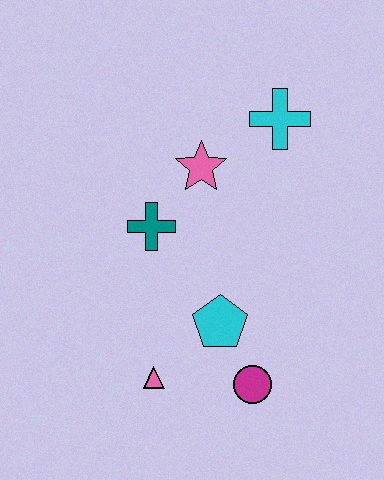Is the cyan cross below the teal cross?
No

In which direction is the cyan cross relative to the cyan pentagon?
The cyan cross is above the cyan pentagon.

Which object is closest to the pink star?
The teal cross is closest to the pink star.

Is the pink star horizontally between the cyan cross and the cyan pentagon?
No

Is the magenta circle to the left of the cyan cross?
Yes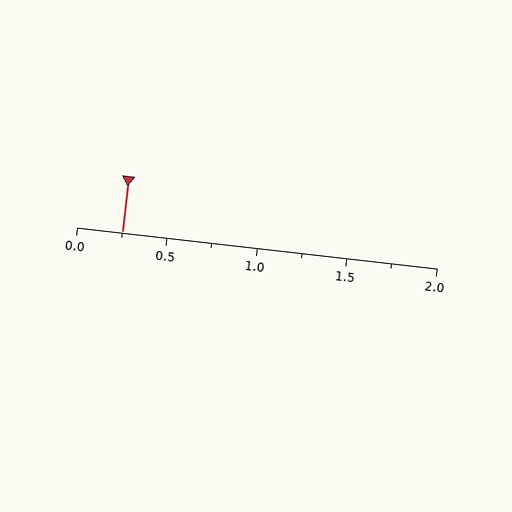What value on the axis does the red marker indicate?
The marker indicates approximately 0.25.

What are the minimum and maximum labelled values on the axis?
The axis runs from 0.0 to 2.0.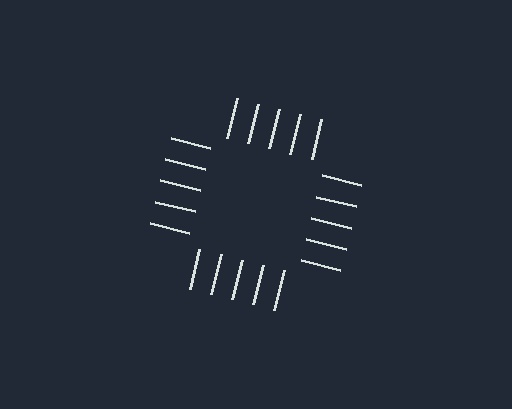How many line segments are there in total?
20 — 5 along each of the 4 edges.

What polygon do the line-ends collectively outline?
An illusory square — the line segments terminate on its edges but no continuous stroke is drawn.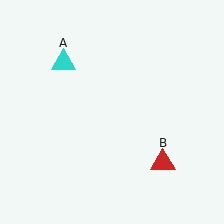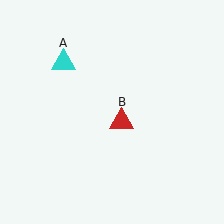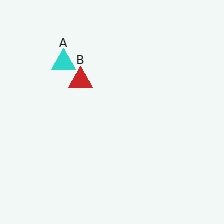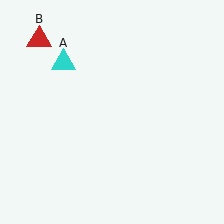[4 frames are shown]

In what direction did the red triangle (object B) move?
The red triangle (object B) moved up and to the left.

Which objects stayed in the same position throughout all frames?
Cyan triangle (object A) remained stationary.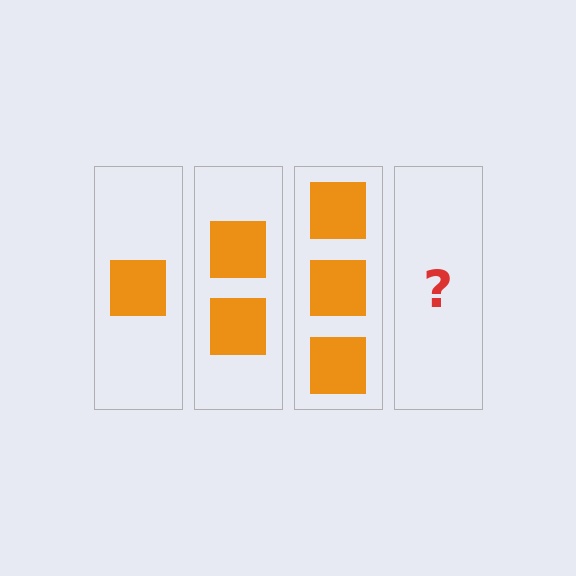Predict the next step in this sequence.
The next step is 4 squares.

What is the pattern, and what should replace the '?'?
The pattern is that each step adds one more square. The '?' should be 4 squares.